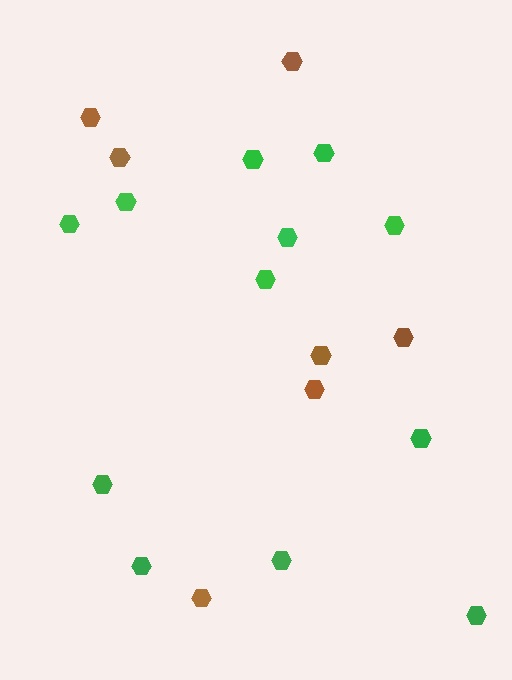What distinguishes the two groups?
There are 2 groups: one group of green hexagons (12) and one group of brown hexagons (7).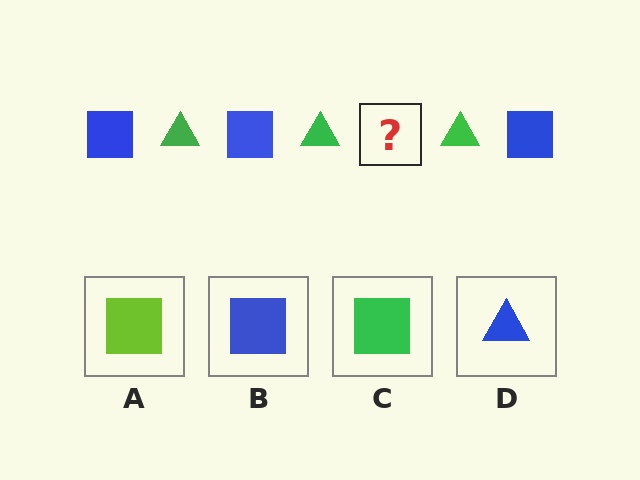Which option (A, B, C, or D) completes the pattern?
B.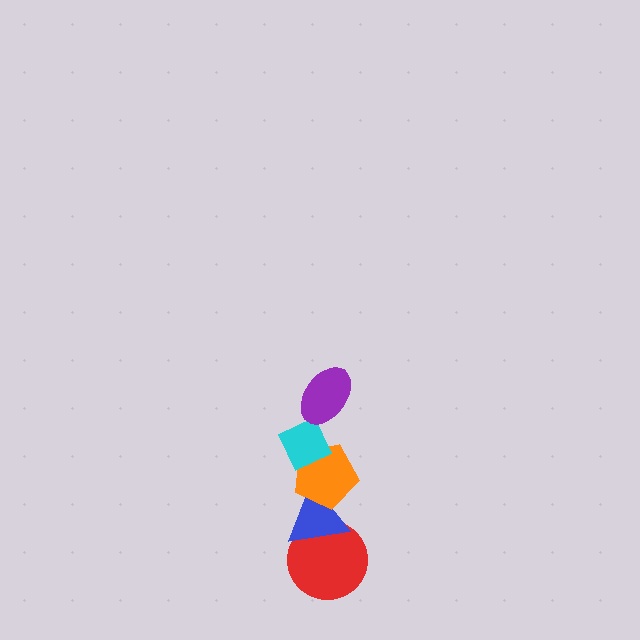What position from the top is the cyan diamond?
The cyan diamond is 2nd from the top.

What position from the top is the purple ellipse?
The purple ellipse is 1st from the top.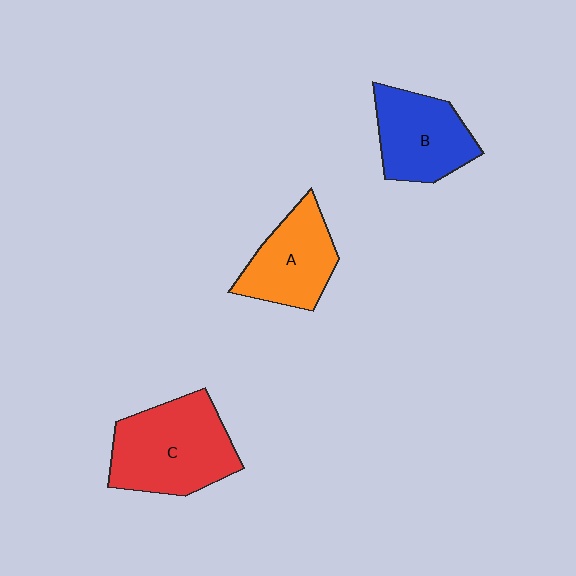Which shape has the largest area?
Shape C (red).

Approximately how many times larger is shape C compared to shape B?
Approximately 1.3 times.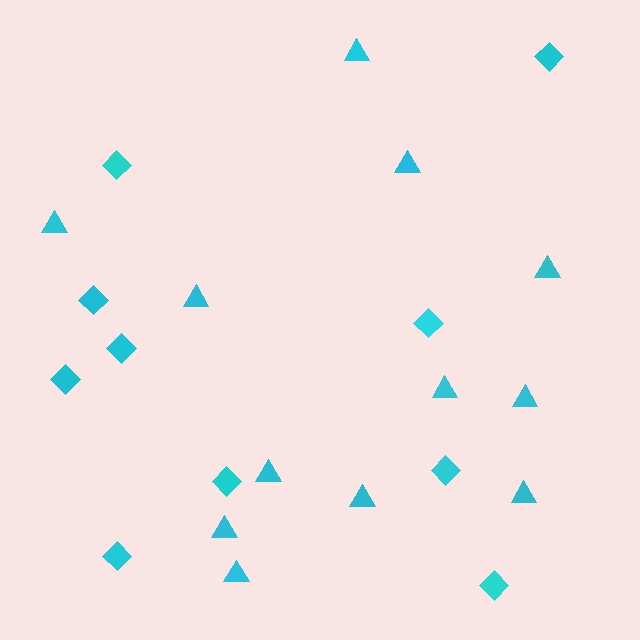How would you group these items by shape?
There are 2 groups: one group of diamonds (10) and one group of triangles (12).